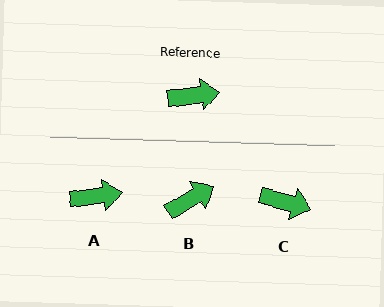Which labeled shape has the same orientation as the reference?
A.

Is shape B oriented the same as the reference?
No, it is off by about 23 degrees.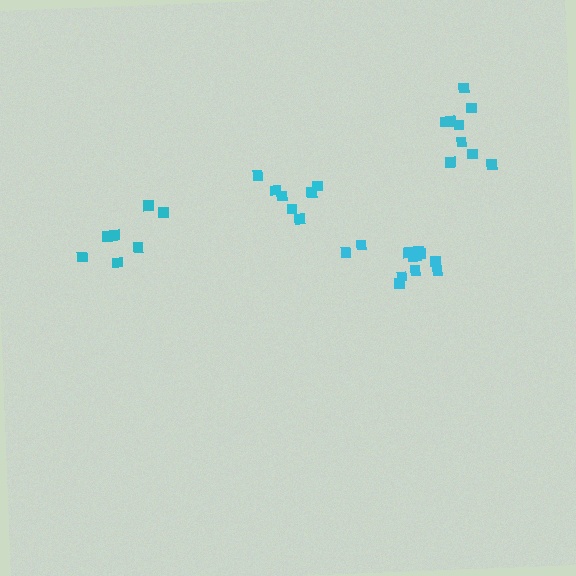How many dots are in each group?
Group 1: 7 dots, Group 2: 12 dots, Group 3: 7 dots, Group 4: 9 dots (35 total).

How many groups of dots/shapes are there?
There are 4 groups.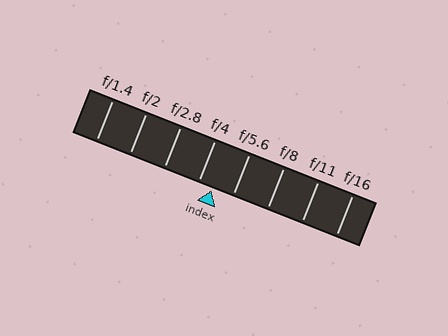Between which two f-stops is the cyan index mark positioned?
The index mark is between f/4 and f/5.6.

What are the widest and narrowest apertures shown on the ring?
The widest aperture shown is f/1.4 and the narrowest is f/16.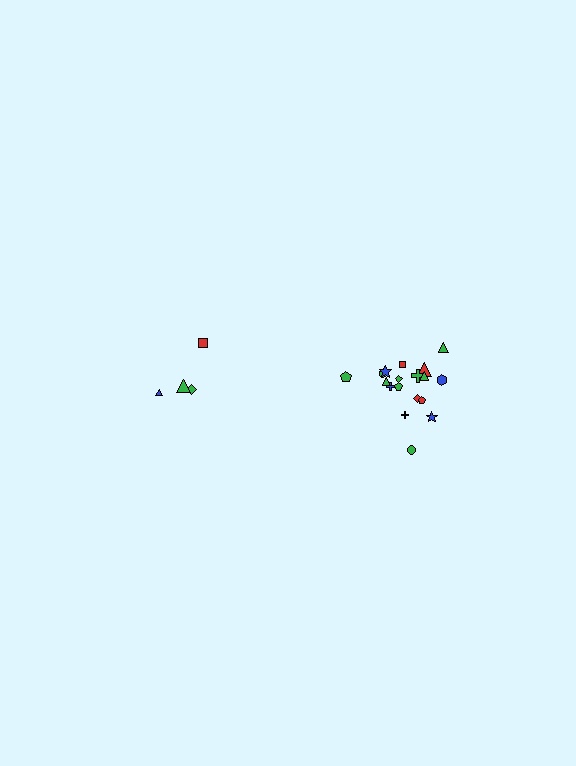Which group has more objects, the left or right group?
The right group.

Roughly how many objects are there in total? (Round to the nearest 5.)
Roughly 20 objects in total.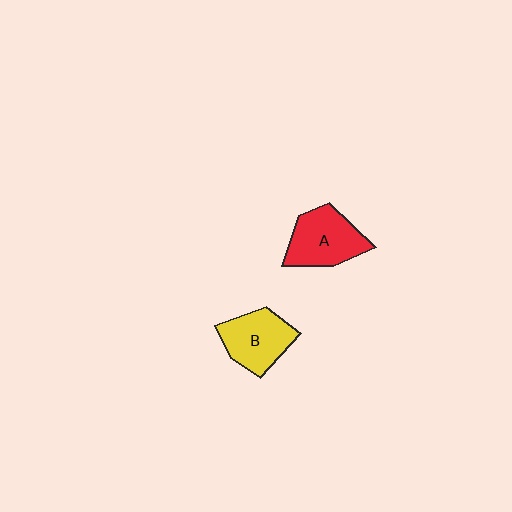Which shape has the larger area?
Shape A (red).